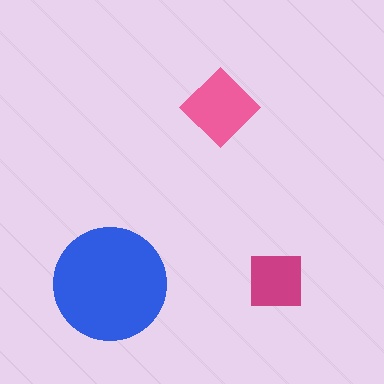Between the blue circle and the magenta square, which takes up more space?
The blue circle.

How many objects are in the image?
There are 3 objects in the image.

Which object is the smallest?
The magenta square.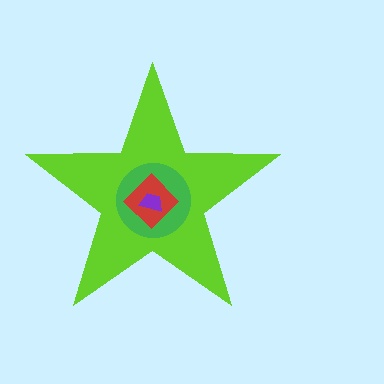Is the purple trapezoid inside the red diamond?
Yes.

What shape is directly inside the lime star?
The green circle.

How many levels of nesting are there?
4.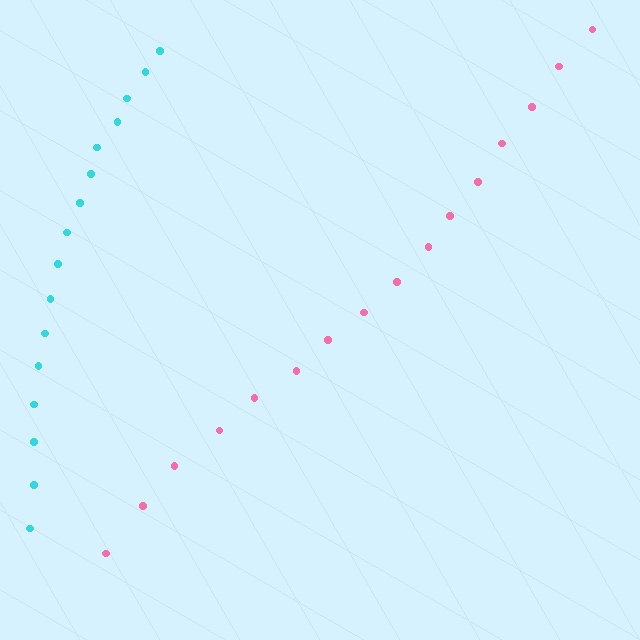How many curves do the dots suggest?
There are 2 distinct paths.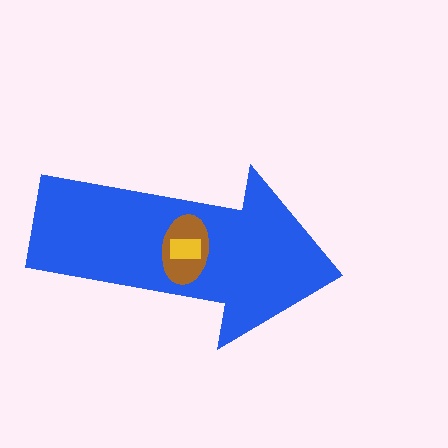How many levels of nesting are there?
3.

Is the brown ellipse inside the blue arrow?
Yes.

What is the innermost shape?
The yellow rectangle.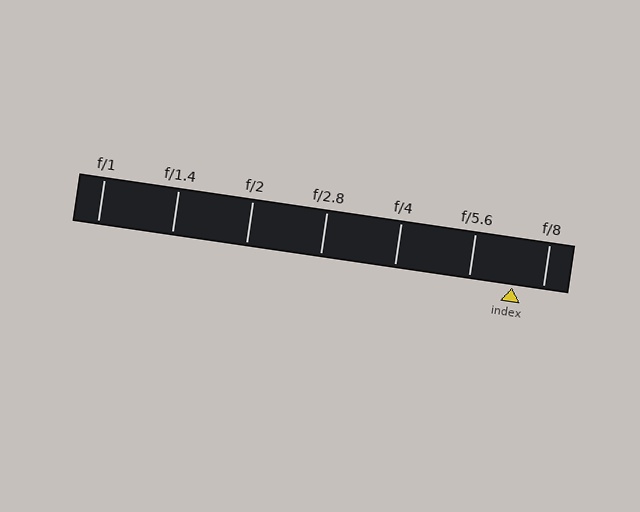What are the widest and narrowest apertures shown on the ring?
The widest aperture shown is f/1 and the narrowest is f/8.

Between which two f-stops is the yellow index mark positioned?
The index mark is between f/5.6 and f/8.